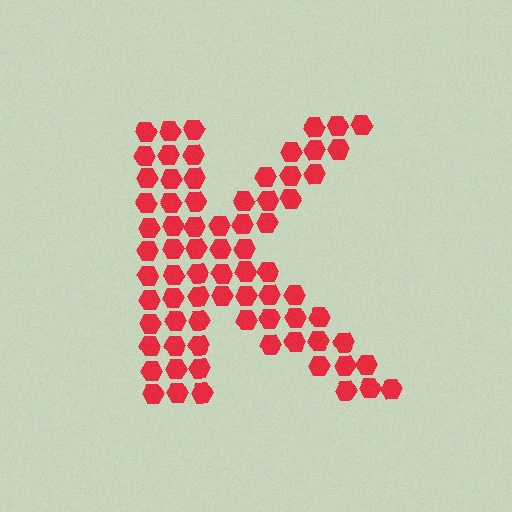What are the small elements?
The small elements are hexagons.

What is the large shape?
The large shape is the letter K.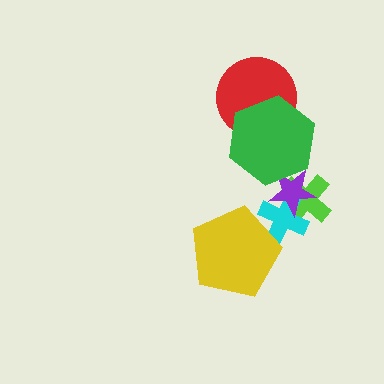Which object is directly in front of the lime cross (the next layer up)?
The cyan cross is directly in front of the lime cross.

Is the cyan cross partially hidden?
Yes, it is partially covered by another shape.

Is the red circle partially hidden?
Yes, it is partially covered by another shape.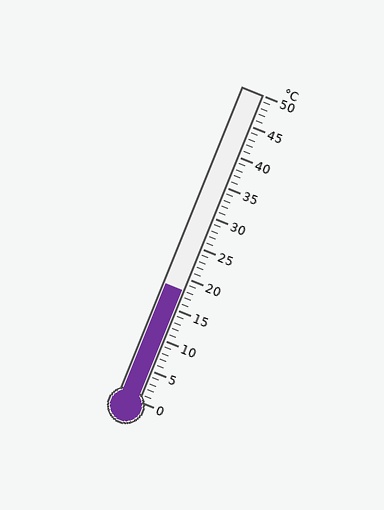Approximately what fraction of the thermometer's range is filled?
The thermometer is filled to approximately 35% of its range.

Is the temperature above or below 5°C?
The temperature is above 5°C.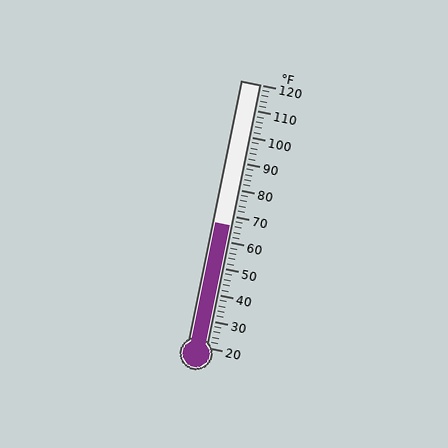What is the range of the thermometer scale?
The thermometer scale ranges from 20°F to 120°F.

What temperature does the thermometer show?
The thermometer shows approximately 66°F.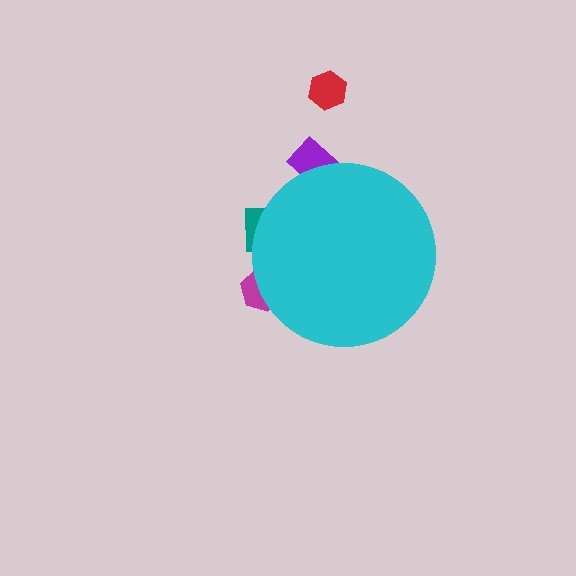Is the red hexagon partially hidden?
No, the red hexagon is fully visible.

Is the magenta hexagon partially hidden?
Yes, the magenta hexagon is partially hidden behind the cyan circle.